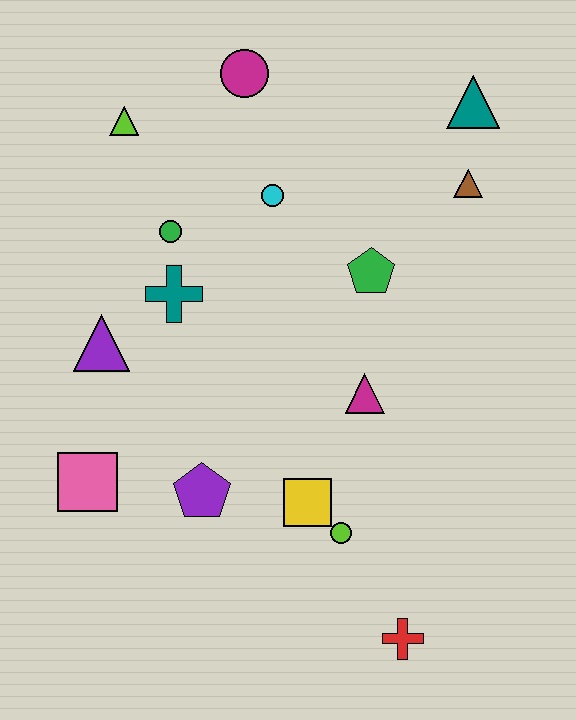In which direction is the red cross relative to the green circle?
The red cross is below the green circle.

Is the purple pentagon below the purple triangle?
Yes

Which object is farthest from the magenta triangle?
The lime triangle is farthest from the magenta triangle.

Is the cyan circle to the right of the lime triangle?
Yes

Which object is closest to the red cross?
The lime circle is closest to the red cross.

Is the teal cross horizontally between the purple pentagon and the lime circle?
No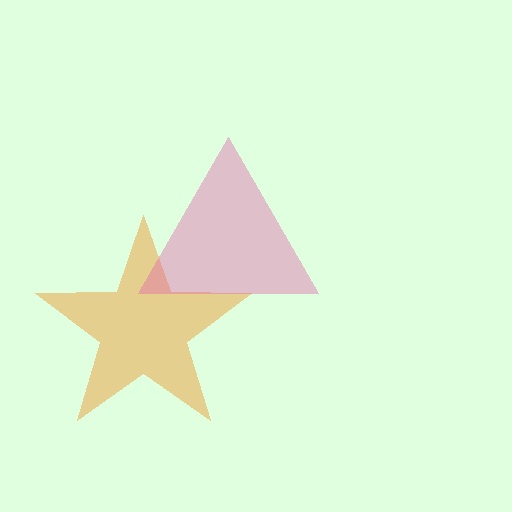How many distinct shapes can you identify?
There are 2 distinct shapes: an orange star, a pink triangle.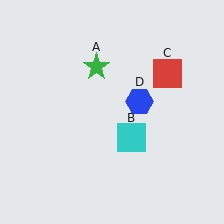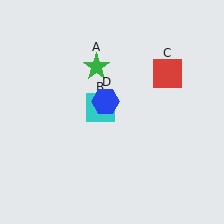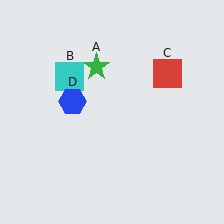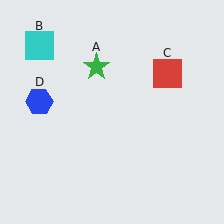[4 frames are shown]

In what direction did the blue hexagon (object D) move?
The blue hexagon (object D) moved left.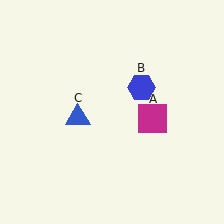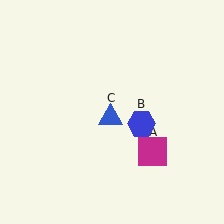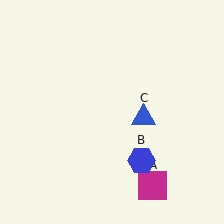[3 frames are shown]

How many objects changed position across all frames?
3 objects changed position: magenta square (object A), blue hexagon (object B), blue triangle (object C).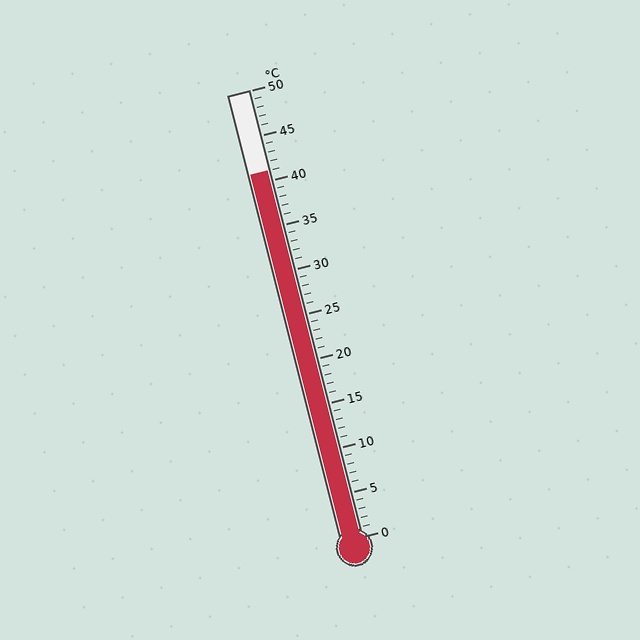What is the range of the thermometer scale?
The thermometer scale ranges from 0°C to 50°C.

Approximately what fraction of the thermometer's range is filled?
The thermometer is filled to approximately 80% of its range.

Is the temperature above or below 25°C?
The temperature is above 25°C.